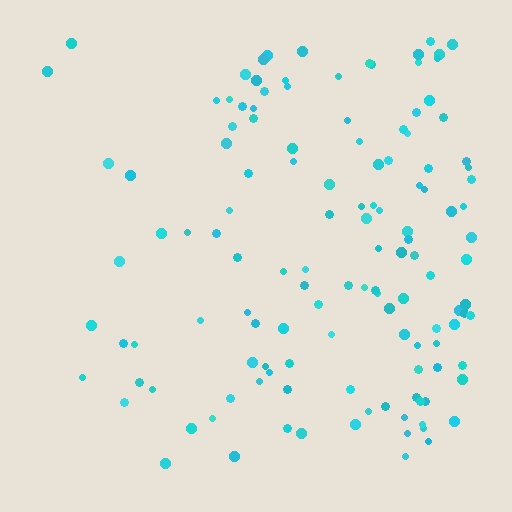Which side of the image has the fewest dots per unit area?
The left.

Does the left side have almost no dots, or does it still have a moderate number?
Still a moderate number, just noticeably fewer than the right.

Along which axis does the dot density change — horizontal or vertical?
Horizontal.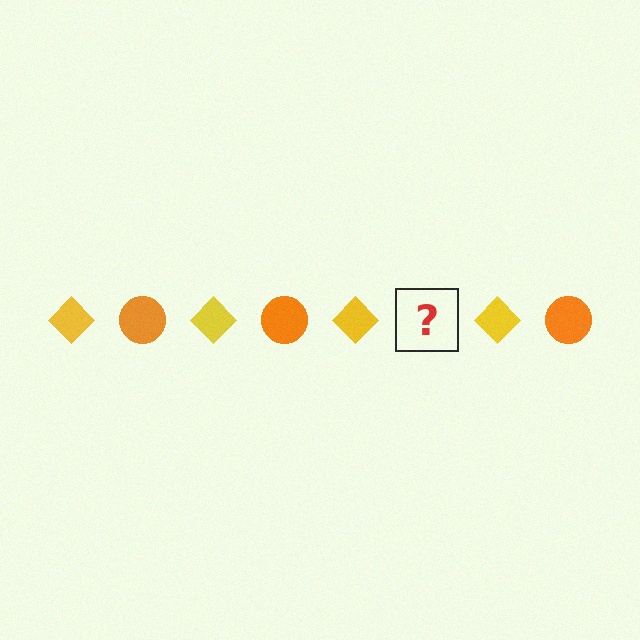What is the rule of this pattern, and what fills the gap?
The rule is that the pattern alternates between yellow diamond and orange circle. The gap should be filled with an orange circle.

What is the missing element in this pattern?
The missing element is an orange circle.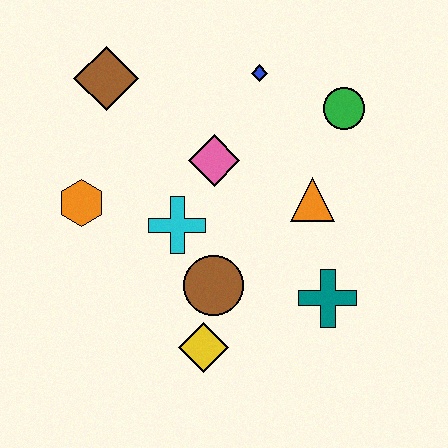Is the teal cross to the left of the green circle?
Yes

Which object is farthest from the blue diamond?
The yellow diamond is farthest from the blue diamond.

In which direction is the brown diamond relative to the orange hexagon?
The brown diamond is above the orange hexagon.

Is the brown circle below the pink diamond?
Yes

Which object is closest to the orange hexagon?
The cyan cross is closest to the orange hexagon.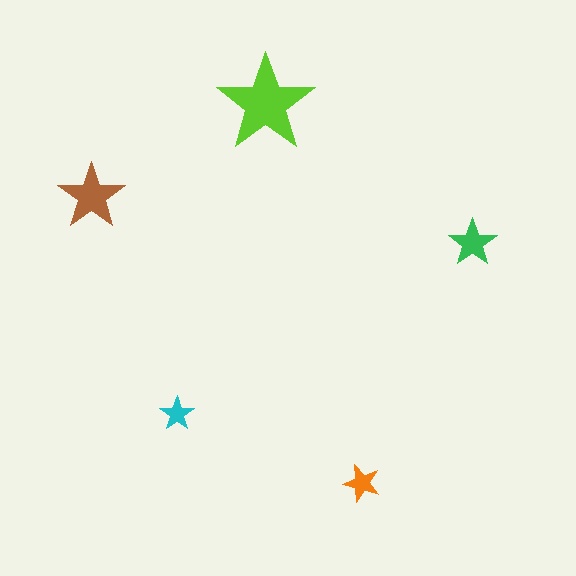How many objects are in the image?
There are 5 objects in the image.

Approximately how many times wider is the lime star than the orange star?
About 2.5 times wider.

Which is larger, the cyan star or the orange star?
The orange one.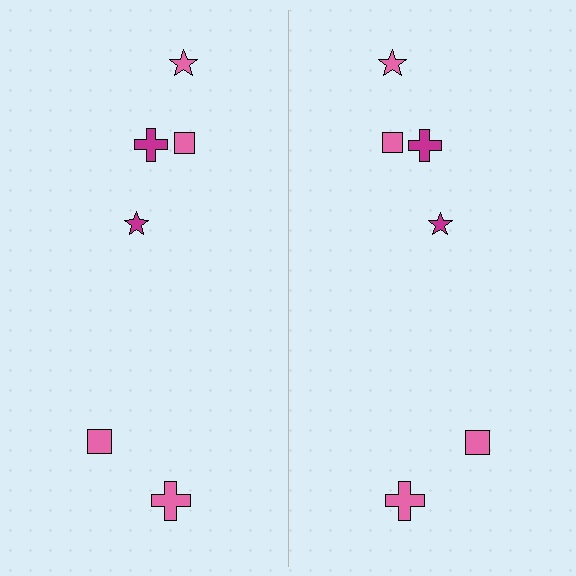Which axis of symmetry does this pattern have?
The pattern has a vertical axis of symmetry running through the center of the image.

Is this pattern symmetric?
Yes, this pattern has bilateral (reflection) symmetry.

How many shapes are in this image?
There are 12 shapes in this image.